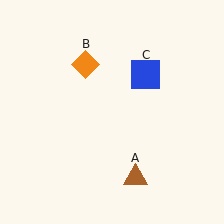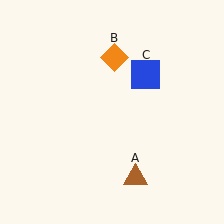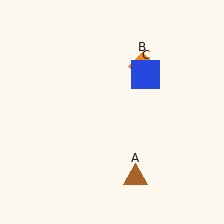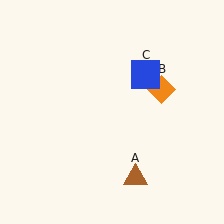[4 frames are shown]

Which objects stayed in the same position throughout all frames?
Brown triangle (object A) and blue square (object C) remained stationary.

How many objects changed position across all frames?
1 object changed position: orange diamond (object B).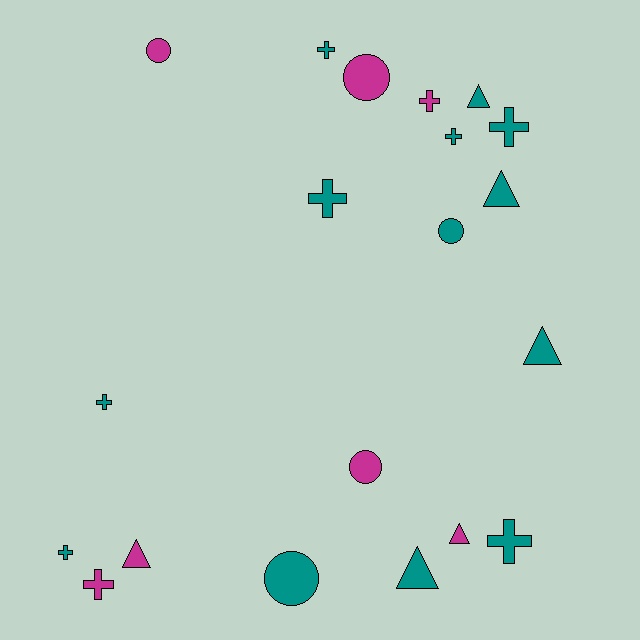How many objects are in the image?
There are 20 objects.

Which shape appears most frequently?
Cross, with 9 objects.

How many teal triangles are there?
There are 4 teal triangles.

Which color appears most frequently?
Teal, with 13 objects.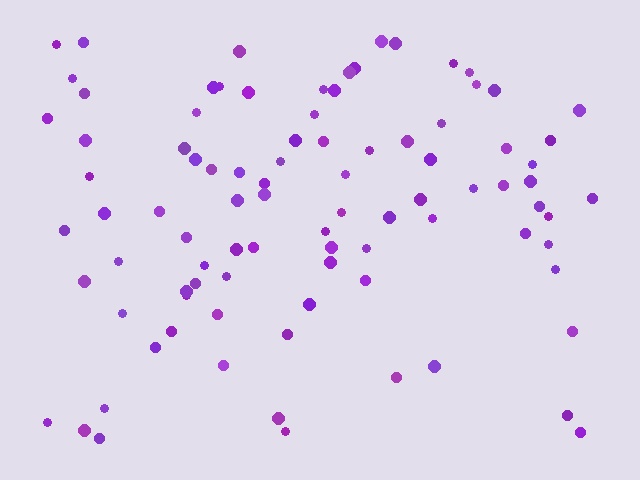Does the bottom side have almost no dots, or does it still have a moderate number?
Still a moderate number, just noticeably fewer than the top.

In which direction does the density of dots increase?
From bottom to top, with the top side densest.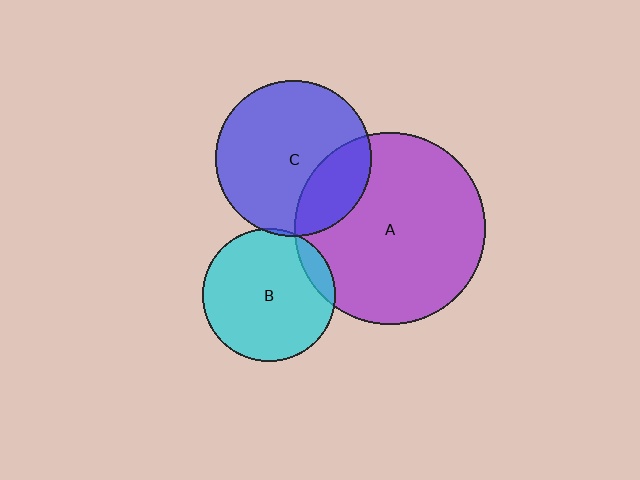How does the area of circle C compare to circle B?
Approximately 1.4 times.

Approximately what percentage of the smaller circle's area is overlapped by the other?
Approximately 5%.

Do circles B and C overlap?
Yes.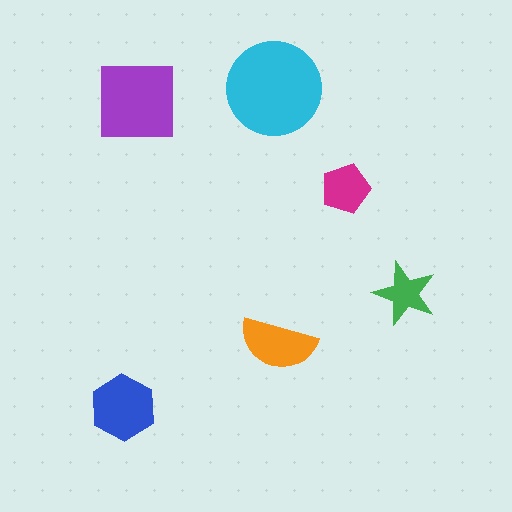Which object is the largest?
The cyan circle.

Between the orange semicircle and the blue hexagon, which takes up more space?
The blue hexagon.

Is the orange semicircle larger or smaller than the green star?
Larger.